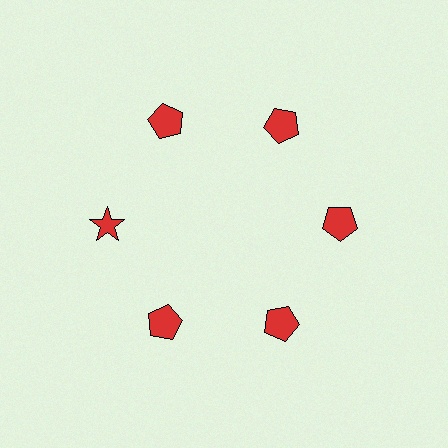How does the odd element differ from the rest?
It has a different shape: star instead of pentagon.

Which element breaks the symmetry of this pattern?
The red star at roughly the 9 o'clock position breaks the symmetry. All other shapes are red pentagons.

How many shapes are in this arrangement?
There are 6 shapes arranged in a ring pattern.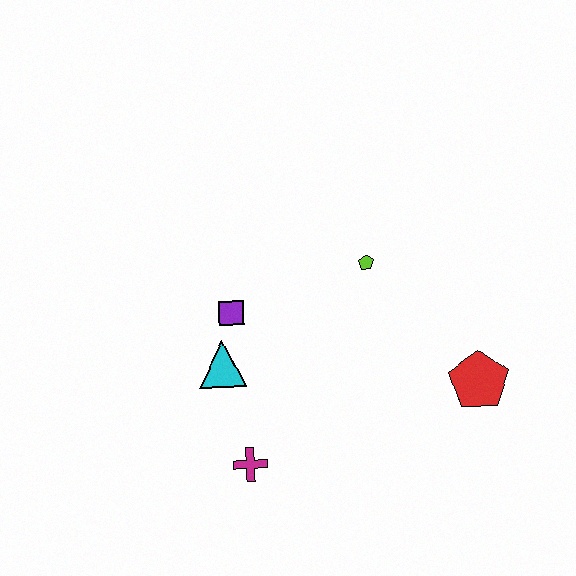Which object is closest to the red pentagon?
The lime pentagon is closest to the red pentagon.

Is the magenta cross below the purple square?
Yes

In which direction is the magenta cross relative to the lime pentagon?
The magenta cross is below the lime pentagon.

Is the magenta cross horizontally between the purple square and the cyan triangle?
No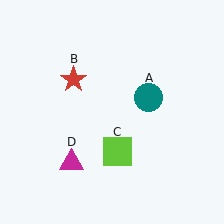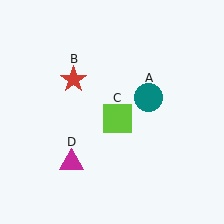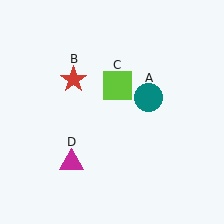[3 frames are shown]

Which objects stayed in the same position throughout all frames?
Teal circle (object A) and red star (object B) and magenta triangle (object D) remained stationary.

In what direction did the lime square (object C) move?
The lime square (object C) moved up.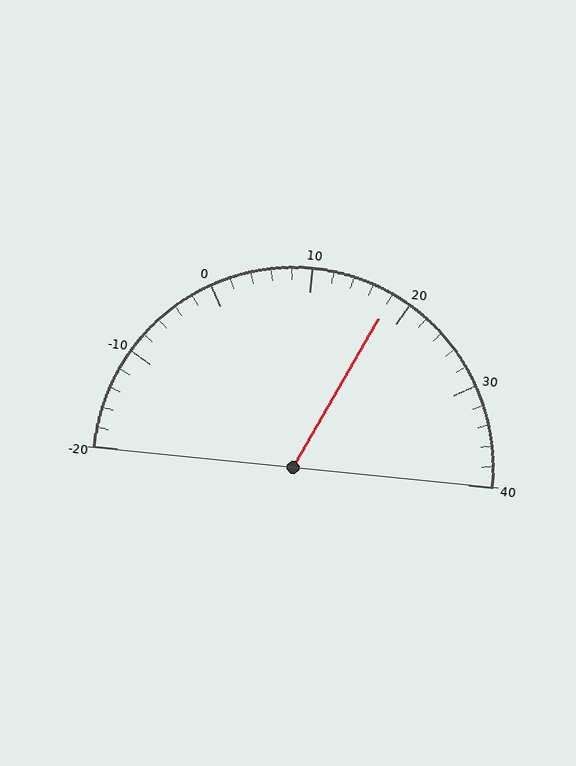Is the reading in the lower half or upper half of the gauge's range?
The reading is in the upper half of the range (-20 to 40).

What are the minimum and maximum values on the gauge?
The gauge ranges from -20 to 40.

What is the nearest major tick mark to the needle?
The nearest major tick mark is 20.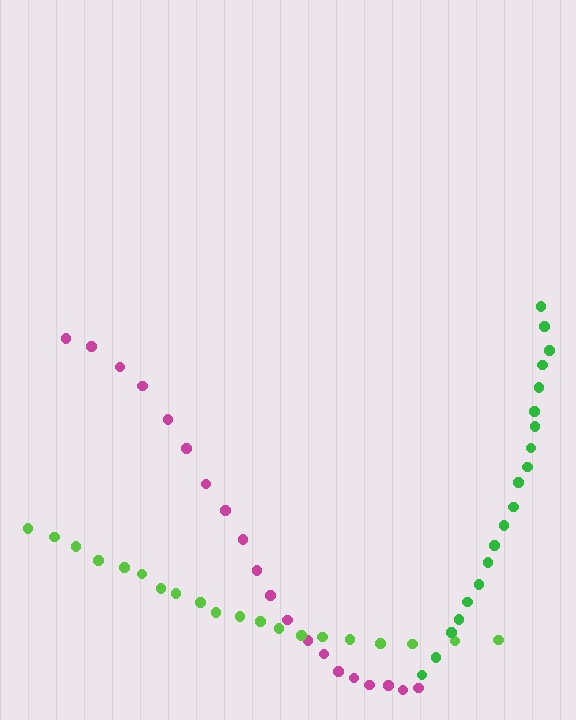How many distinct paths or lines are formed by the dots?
There are 3 distinct paths.